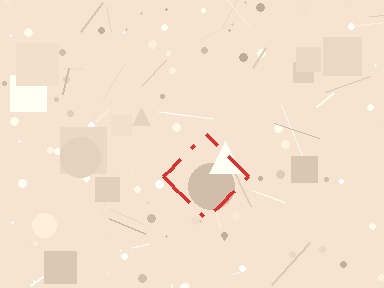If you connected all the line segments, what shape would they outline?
They would outline a diamond.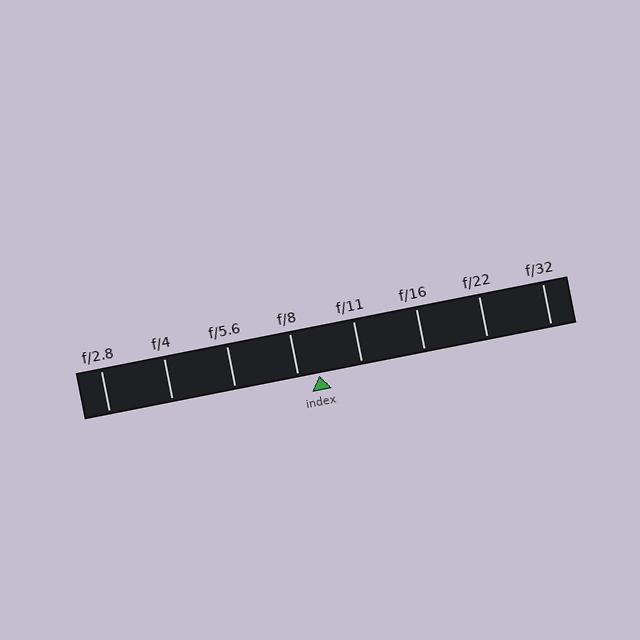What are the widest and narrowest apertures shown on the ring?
The widest aperture shown is f/2.8 and the narrowest is f/32.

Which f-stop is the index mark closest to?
The index mark is closest to f/8.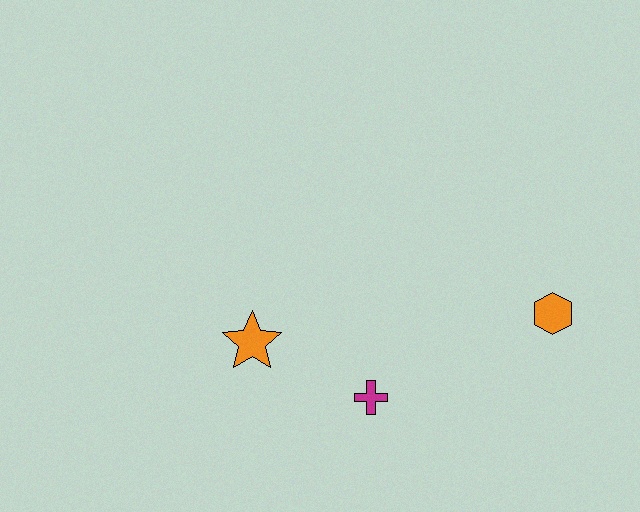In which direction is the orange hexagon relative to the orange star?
The orange hexagon is to the right of the orange star.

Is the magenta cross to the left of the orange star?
No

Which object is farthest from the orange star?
The orange hexagon is farthest from the orange star.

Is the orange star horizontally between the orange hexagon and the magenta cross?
No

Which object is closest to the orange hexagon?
The magenta cross is closest to the orange hexagon.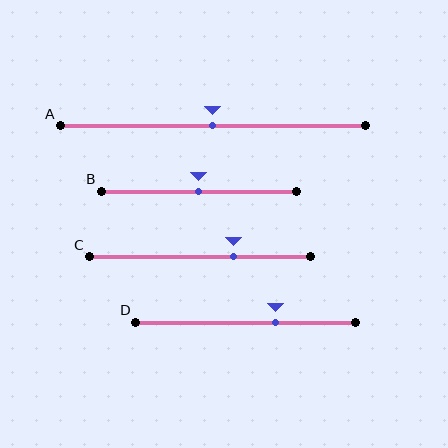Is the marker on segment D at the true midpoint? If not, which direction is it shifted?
No, the marker on segment D is shifted to the right by about 14% of the segment length.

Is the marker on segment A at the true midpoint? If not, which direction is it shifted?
Yes, the marker on segment A is at the true midpoint.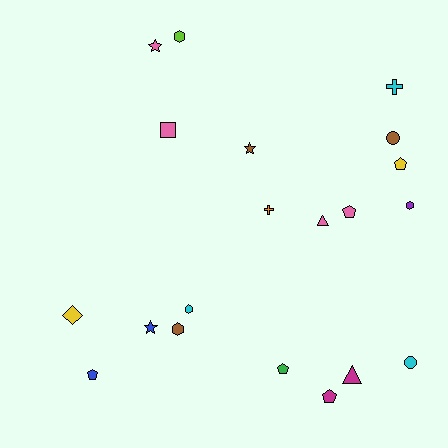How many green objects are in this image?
There is 1 green object.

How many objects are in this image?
There are 20 objects.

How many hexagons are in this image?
There are 4 hexagons.